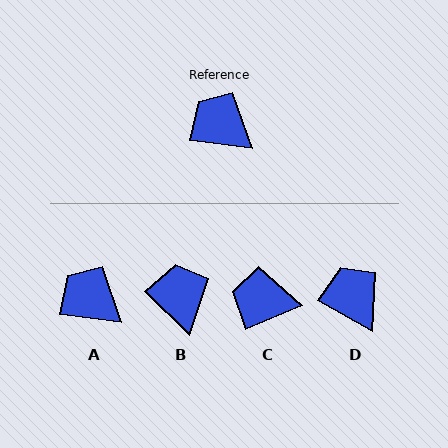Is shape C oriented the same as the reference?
No, it is off by about 30 degrees.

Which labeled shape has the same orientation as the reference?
A.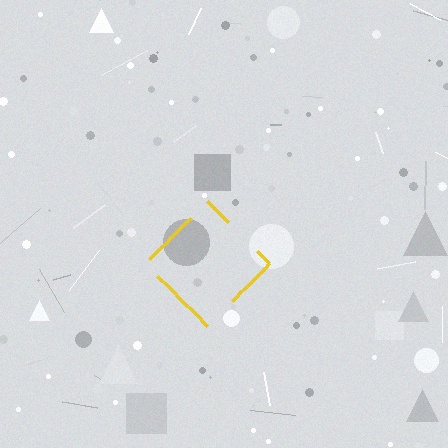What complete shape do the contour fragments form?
The contour fragments form a diamond.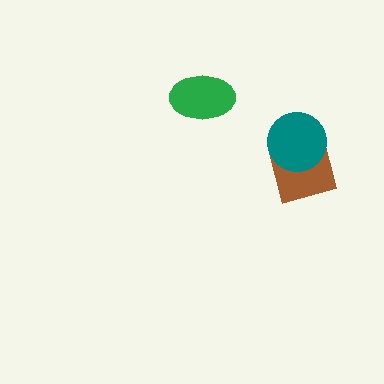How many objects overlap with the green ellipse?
0 objects overlap with the green ellipse.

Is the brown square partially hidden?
Yes, it is partially covered by another shape.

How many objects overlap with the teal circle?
1 object overlaps with the teal circle.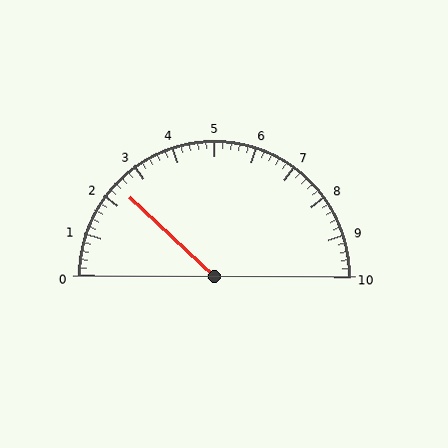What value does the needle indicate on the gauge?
The needle indicates approximately 2.4.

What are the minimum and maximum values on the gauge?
The gauge ranges from 0 to 10.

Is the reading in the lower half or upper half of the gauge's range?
The reading is in the lower half of the range (0 to 10).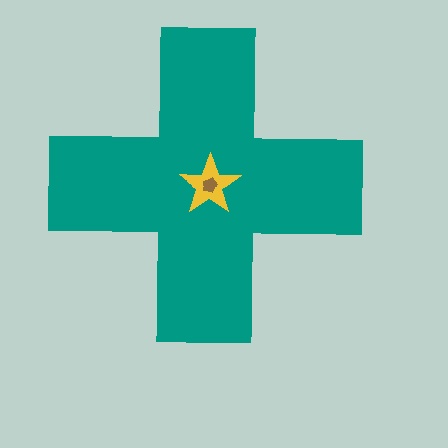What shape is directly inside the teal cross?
The yellow star.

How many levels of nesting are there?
3.